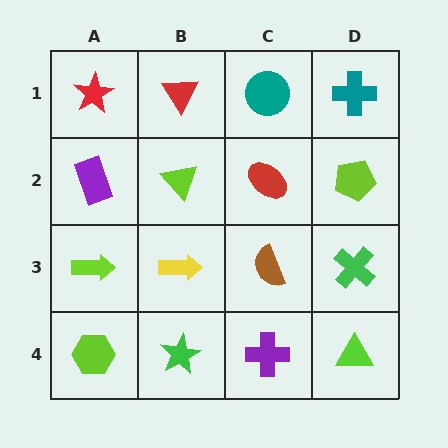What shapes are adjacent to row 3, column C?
A red ellipse (row 2, column C), a purple cross (row 4, column C), a yellow arrow (row 3, column B), a green cross (row 3, column D).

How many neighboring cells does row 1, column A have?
2.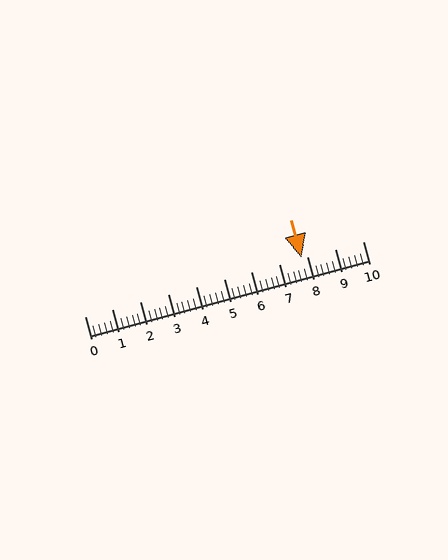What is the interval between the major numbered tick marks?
The major tick marks are spaced 1 units apart.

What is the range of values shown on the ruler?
The ruler shows values from 0 to 10.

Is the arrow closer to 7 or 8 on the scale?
The arrow is closer to 8.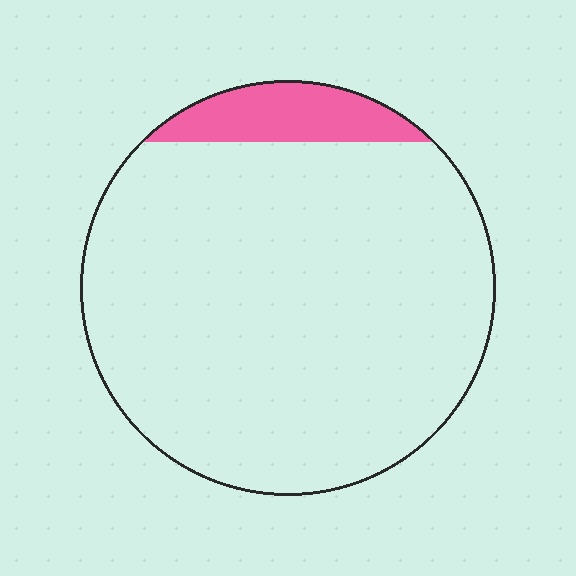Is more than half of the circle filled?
No.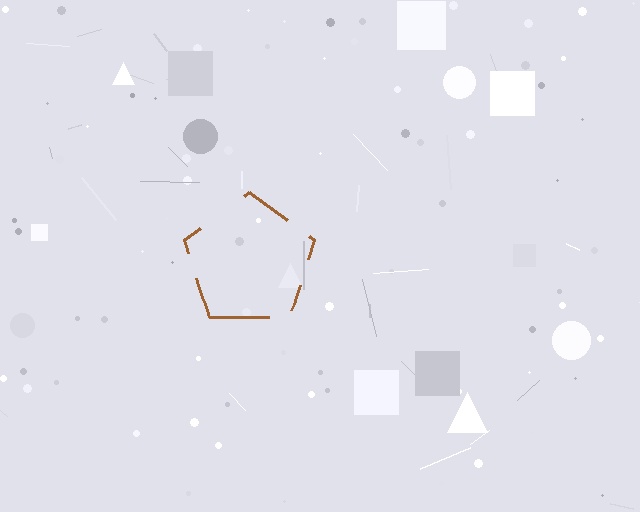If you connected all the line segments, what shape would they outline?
They would outline a pentagon.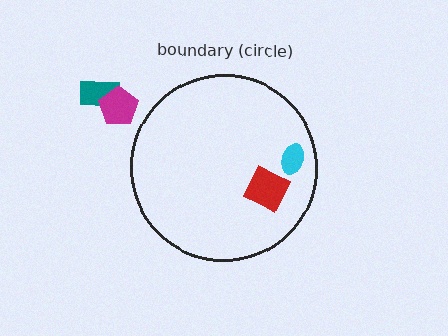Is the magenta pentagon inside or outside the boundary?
Outside.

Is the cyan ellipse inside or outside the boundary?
Inside.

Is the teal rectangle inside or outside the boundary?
Outside.